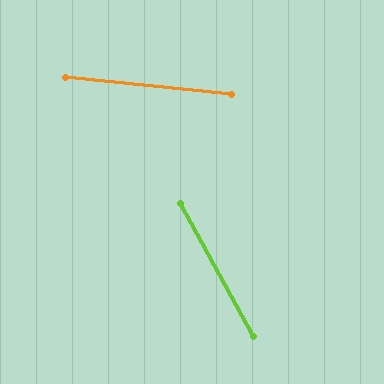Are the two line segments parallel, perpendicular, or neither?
Neither parallel nor perpendicular — they differ by about 56°.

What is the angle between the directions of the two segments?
Approximately 56 degrees.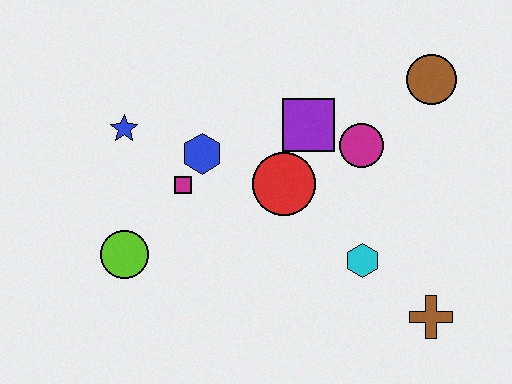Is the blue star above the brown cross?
Yes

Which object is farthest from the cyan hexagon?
The blue star is farthest from the cyan hexagon.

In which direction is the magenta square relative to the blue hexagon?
The magenta square is below the blue hexagon.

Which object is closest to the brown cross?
The cyan hexagon is closest to the brown cross.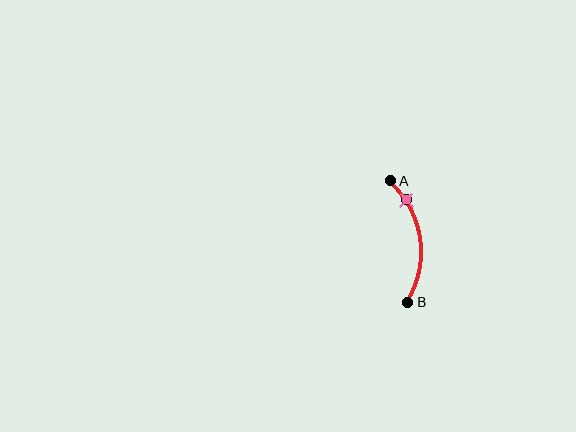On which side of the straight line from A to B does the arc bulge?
The arc bulges to the right of the straight line connecting A and B.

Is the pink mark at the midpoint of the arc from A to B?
No. The pink mark lies on the arc but is closer to endpoint A. The arc midpoint would be at the point on the curve equidistant along the arc from both A and B.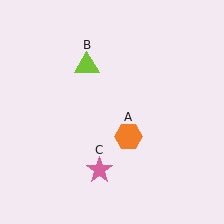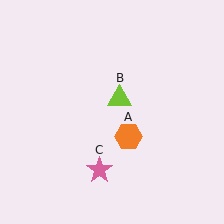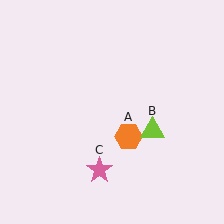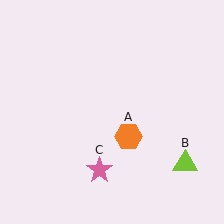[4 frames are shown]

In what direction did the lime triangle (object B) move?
The lime triangle (object B) moved down and to the right.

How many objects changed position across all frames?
1 object changed position: lime triangle (object B).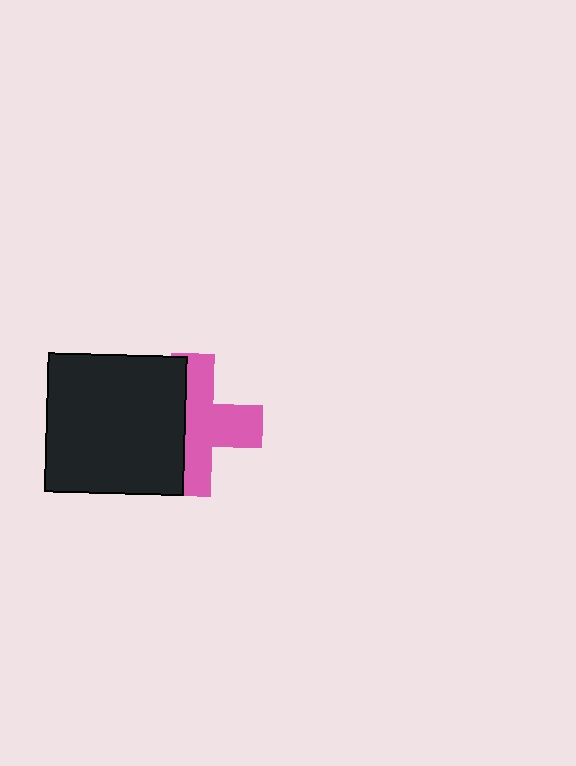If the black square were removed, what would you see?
You would see the complete pink cross.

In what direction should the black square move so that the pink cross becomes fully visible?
The black square should move left. That is the shortest direction to clear the overlap and leave the pink cross fully visible.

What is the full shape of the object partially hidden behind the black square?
The partially hidden object is a pink cross.